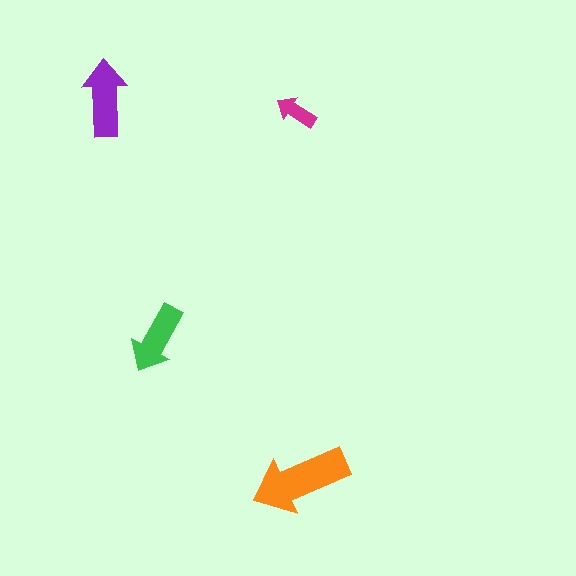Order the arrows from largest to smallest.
the orange one, the purple one, the green one, the magenta one.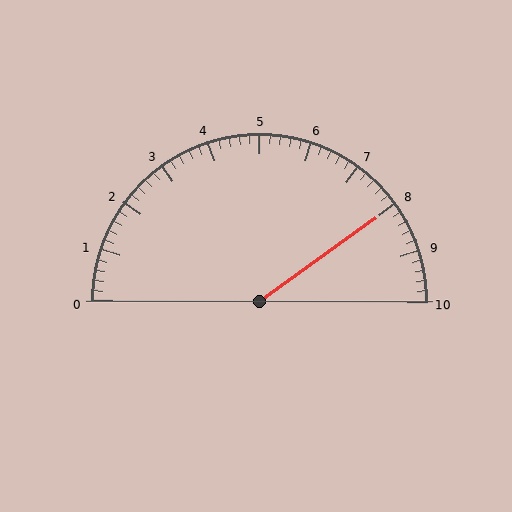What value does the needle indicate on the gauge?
The needle indicates approximately 8.0.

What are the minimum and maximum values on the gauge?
The gauge ranges from 0 to 10.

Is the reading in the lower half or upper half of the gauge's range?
The reading is in the upper half of the range (0 to 10).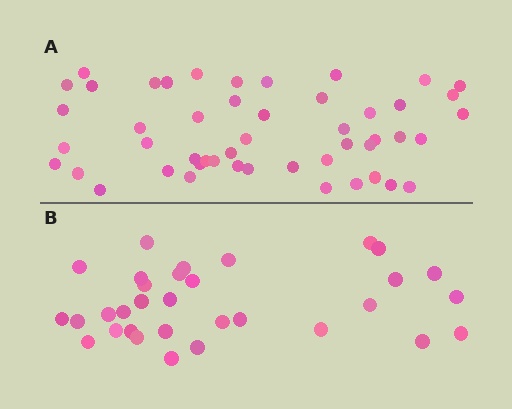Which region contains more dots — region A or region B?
Region A (the top region) has more dots.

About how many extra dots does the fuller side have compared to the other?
Region A has approximately 15 more dots than region B.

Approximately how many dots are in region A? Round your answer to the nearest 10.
About 50 dots. (The exact count is 49, which rounds to 50.)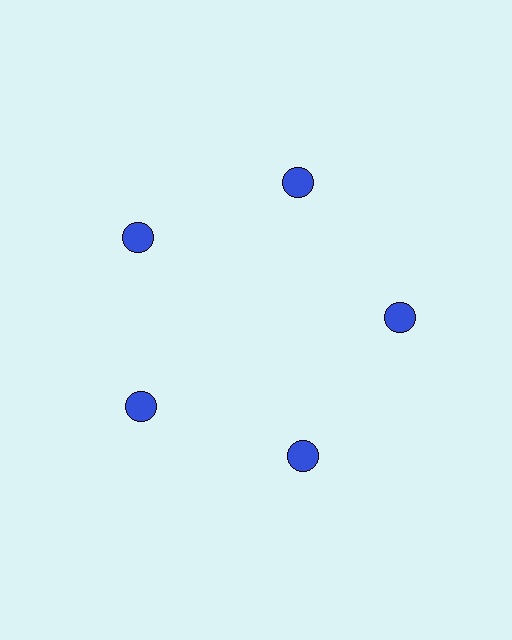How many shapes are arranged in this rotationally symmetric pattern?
There are 5 shapes, arranged in 5 groups of 1.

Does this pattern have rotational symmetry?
Yes, this pattern has 5-fold rotational symmetry. It looks the same after rotating 72 degrees around the center.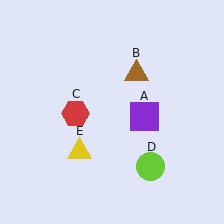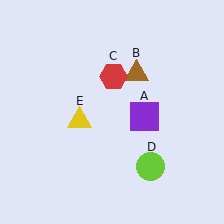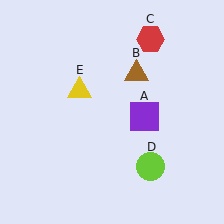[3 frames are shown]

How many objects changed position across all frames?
2 objects changed position: red hexagon (object C), yellow triangle (object E).